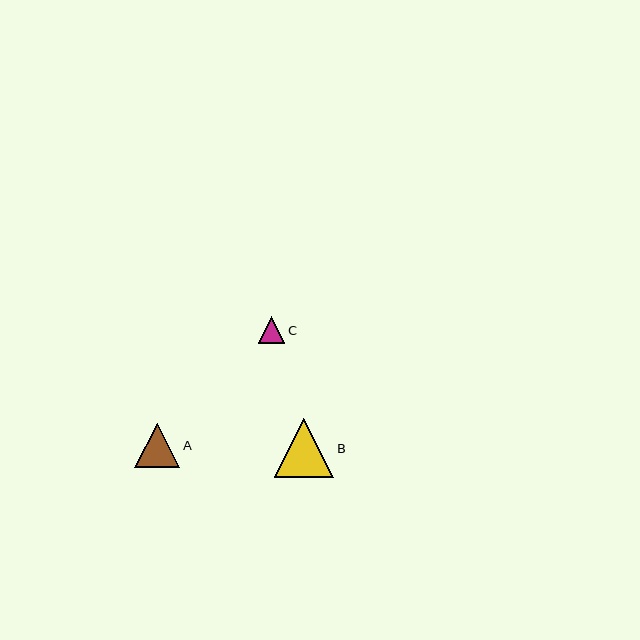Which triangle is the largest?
Triangle B is the largest with a size of approximately 60 pixels.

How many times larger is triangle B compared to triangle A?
Triangle B is approximately 1.3 times the size of triangle A.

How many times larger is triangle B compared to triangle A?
Triangle B is approximately 1.3 times the size of triangle A.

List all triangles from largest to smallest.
From largest to smallest: B, A, C.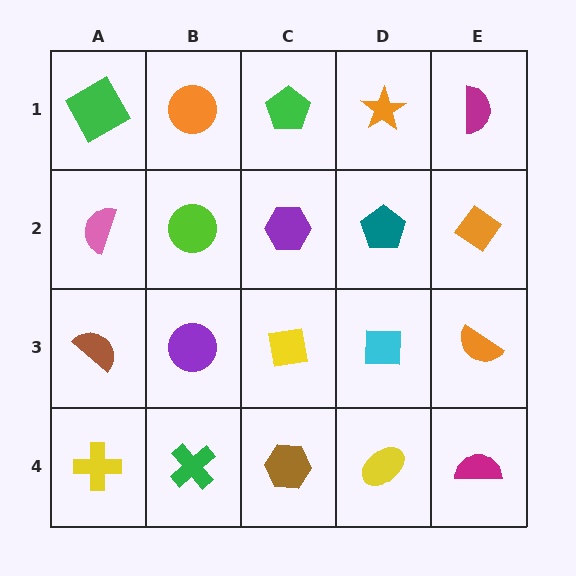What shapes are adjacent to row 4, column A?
A brown semicircle (row 3, column A), a green cross (row 4, column B).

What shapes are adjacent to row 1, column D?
A teal pentagon (row 2, column D), a green pentagon (row 1, column C), a magenta semicircle (row 1, column E).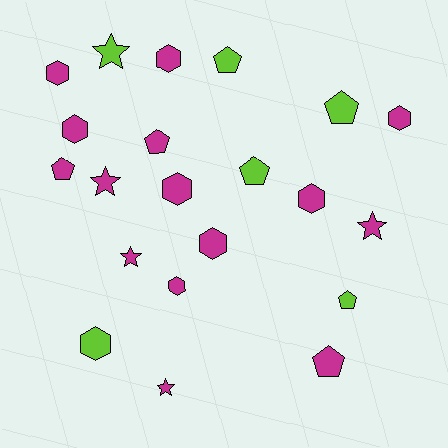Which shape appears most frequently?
Hexagon, with 9 objects.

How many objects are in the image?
There are 21 objects.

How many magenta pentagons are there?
There are 3 magenta pentagons.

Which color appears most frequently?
Magenta, with 15 objects.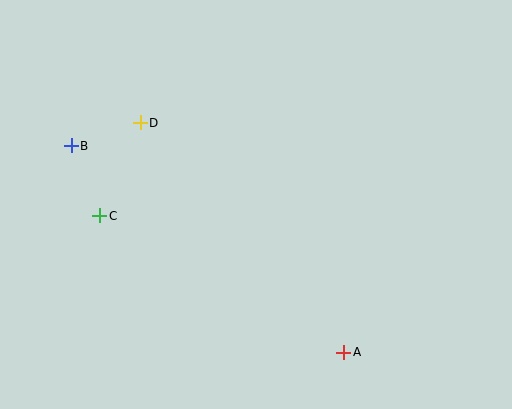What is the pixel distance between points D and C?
The distance between D and C is 101 pixels.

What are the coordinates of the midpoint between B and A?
The midpoint between B and A is at (208, 249).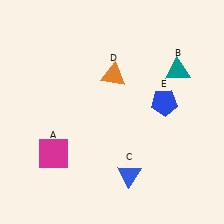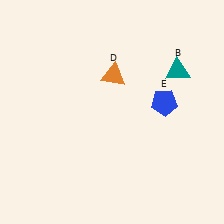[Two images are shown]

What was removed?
The magenta square (A), the blue triangle (C) were removed in Image 2.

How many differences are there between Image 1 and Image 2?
There are 2 differences between the two images.